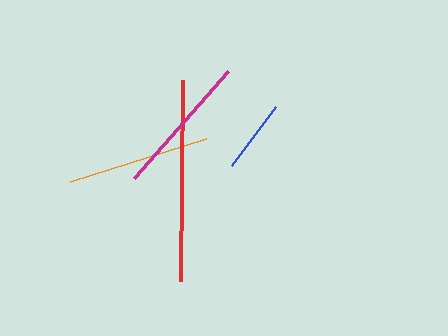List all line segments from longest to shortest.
From longest to shortest: red, orange, magenta, blue.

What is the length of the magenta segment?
The magenta segment is approximately 142 pixels long.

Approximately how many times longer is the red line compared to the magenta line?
The red line is approximately 1.4 times the length of the magenta line.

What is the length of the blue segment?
The blue segment is approximately 74 pixels long.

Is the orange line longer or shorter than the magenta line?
The orange line is longer than the magenta line.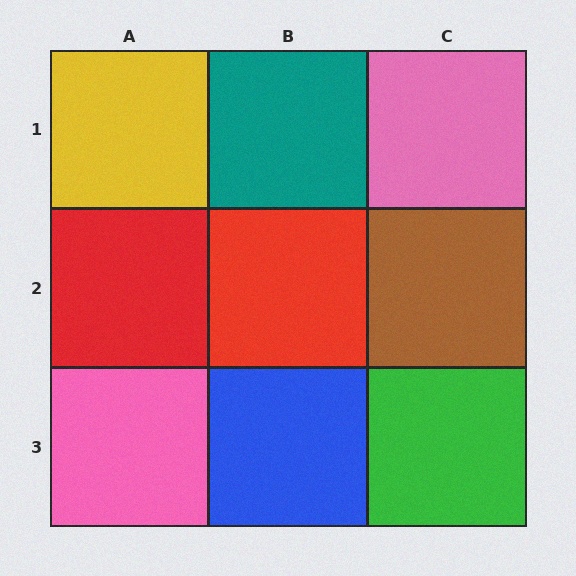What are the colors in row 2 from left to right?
Red, red, brown.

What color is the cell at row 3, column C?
Green.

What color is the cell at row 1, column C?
Pink.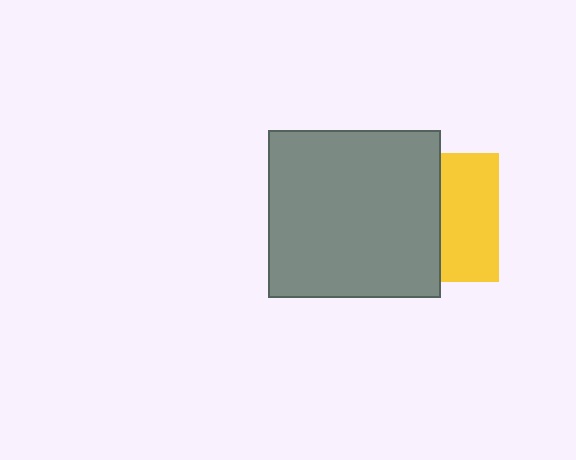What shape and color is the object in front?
The object in front is a gray rectangle.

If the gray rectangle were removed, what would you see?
You would see the complete yellow square.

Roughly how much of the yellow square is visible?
A small part of it is visible (roughly 45%).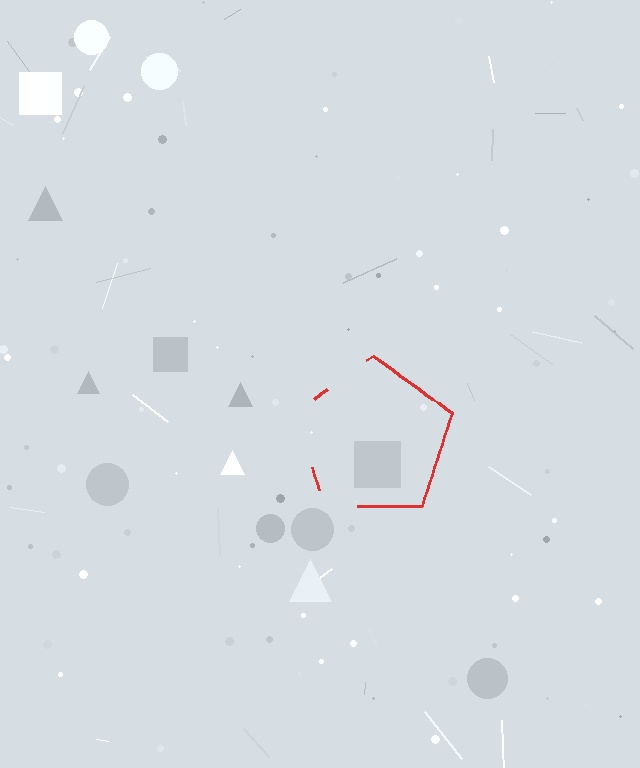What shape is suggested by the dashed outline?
The dashed outline suggests a pentagon.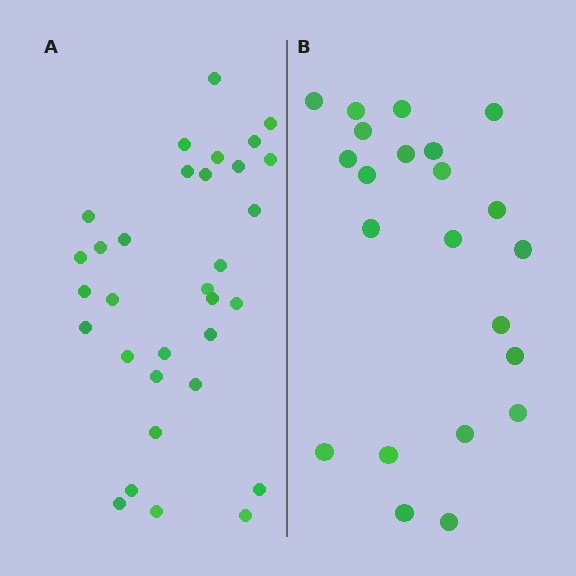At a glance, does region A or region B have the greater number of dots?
Region A (the left region) has more dots.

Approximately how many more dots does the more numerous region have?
Region A has roughly 10 or so more dots than region B.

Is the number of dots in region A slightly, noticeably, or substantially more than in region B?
Region A has substantially more. The ratio is roughly 1.5 to 1.